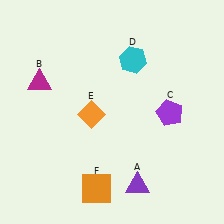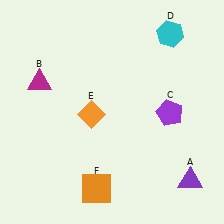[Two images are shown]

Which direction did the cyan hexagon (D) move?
The cyan hexagon (D) moved right.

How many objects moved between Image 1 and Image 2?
2 objects moved between the two images.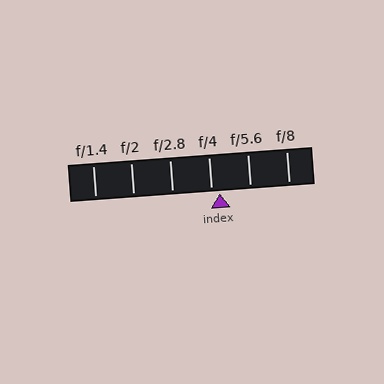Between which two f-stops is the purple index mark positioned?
The index mark is between f/4 and f/5.6.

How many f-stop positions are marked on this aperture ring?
There are 6 f-stop positions marked.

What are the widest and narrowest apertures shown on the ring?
The widest aperture shown is f/1.4 and the narrowest is f/8.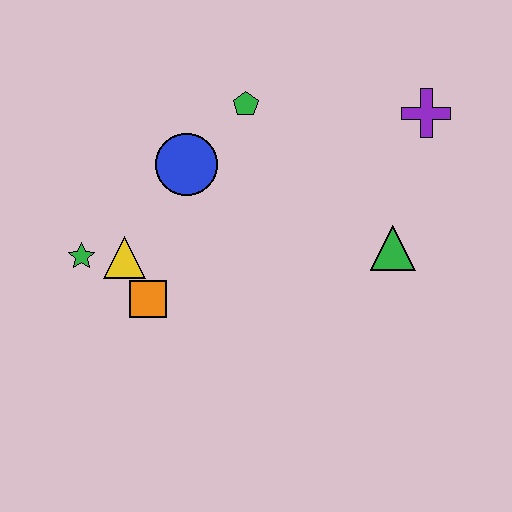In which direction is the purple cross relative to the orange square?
The purple cross is to the right of the orange square.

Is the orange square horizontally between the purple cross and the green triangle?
No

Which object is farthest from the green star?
The purple cross is farthest from the green star.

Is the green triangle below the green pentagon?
Yes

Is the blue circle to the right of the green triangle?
No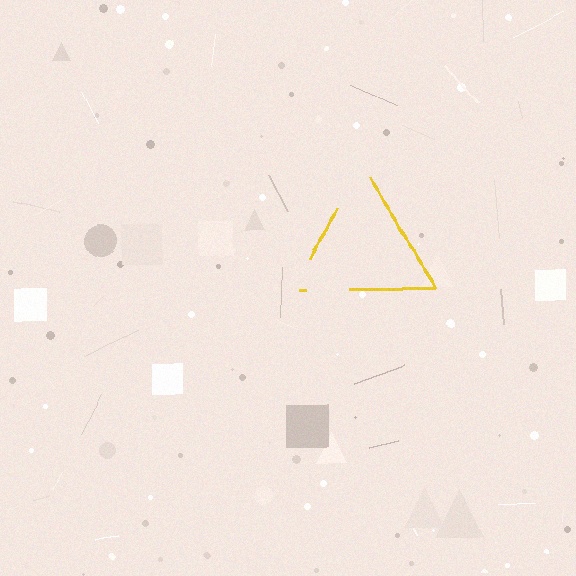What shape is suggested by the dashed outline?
The dashed outline suggests a triangle.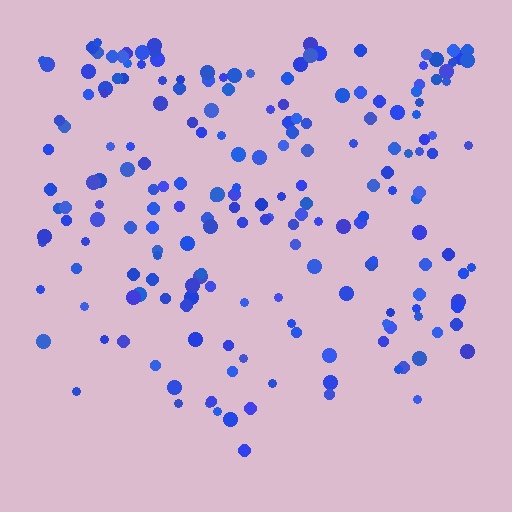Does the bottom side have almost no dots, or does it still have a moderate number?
Still a moderate number, just noticeably fewer than the top.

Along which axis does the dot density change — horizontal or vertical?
Vertical.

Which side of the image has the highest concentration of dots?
The top.